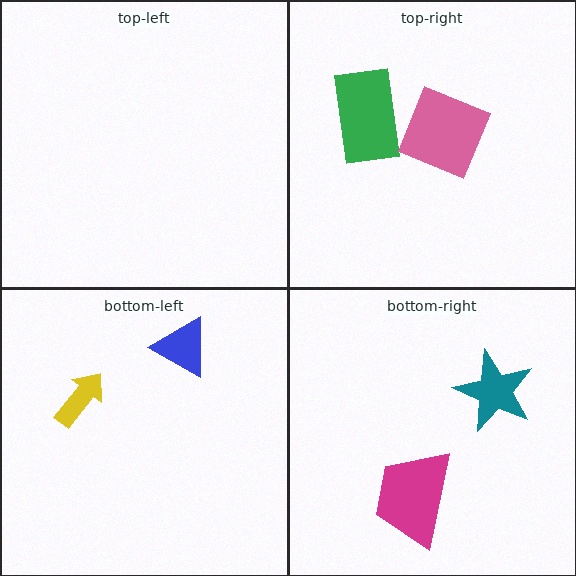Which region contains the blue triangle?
The bottom-left region.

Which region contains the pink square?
The top-right region.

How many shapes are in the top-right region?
2.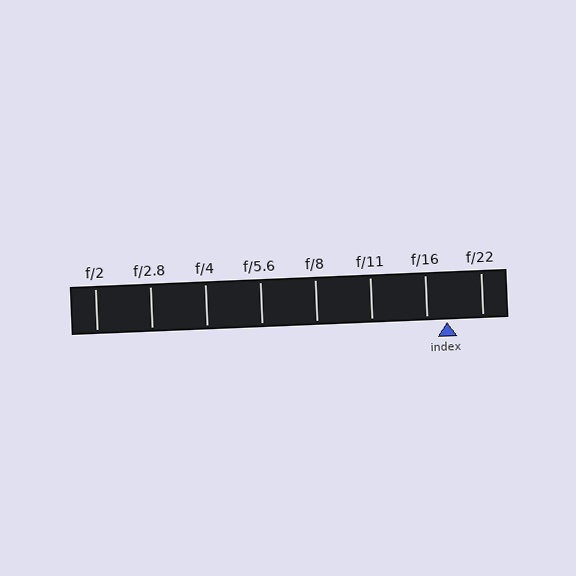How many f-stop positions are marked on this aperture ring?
There are 8 f-stop positions marked.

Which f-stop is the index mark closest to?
The index mark is closest to f/16.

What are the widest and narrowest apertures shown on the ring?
The widest aperture shown is f/2 and the narrowest is f/22.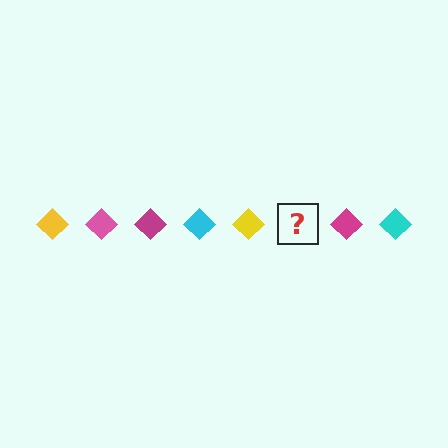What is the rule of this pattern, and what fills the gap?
The rule is that the pattern cycles through yellow, pink, magenta, cyan diamonds. The gap should be filled with a pink diamond.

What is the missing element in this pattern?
The missing element is a pink diamond.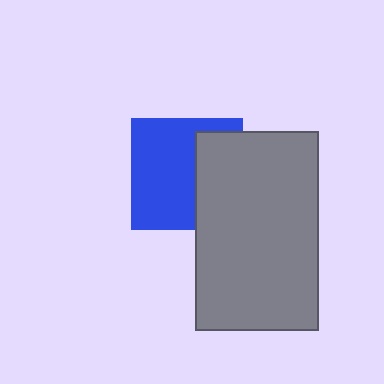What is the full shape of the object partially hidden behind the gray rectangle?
The partially hidden object is a blue square.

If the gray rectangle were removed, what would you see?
You would see the complete blue square.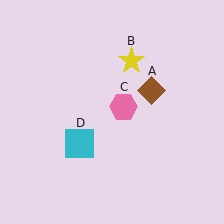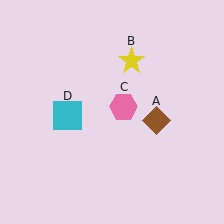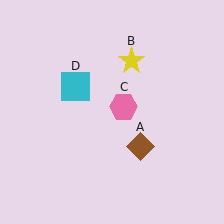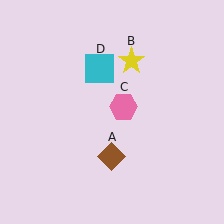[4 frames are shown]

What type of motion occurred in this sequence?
The brown diamond (object A), cyan square (object D) rotated clockwise around the center of the scene.